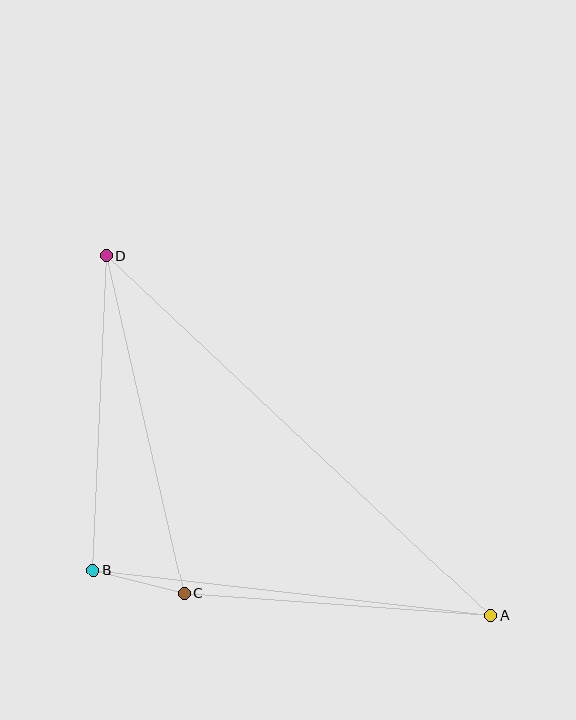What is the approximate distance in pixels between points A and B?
The distance between A and B is approximately 399 pixels.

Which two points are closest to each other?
Points B and C are closest to each other.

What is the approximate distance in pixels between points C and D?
The distance between C and D is approximately 346 pixels.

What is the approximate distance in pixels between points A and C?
The distance between A and C is approximately 307 pixels.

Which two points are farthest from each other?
Points A and D are farthest from each other.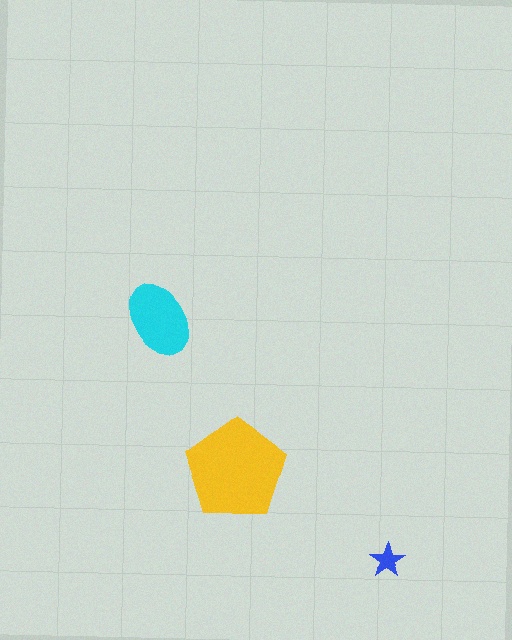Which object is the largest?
The yellow pentagon.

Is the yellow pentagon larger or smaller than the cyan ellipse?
Larger.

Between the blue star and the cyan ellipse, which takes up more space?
The cyan ellipse.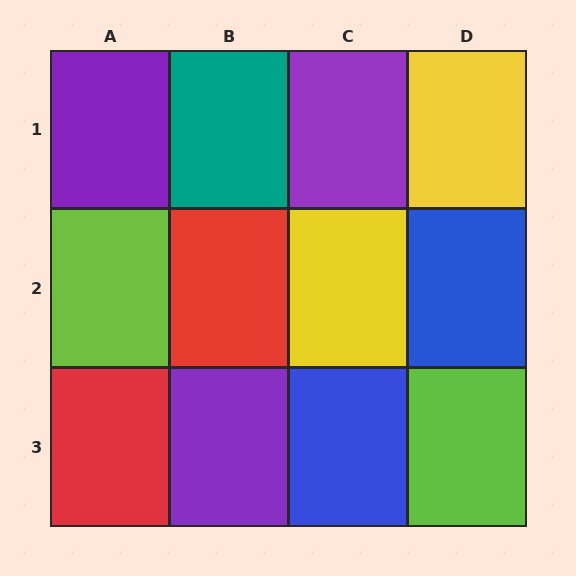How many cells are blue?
2 cells are blue.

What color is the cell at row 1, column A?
Purple.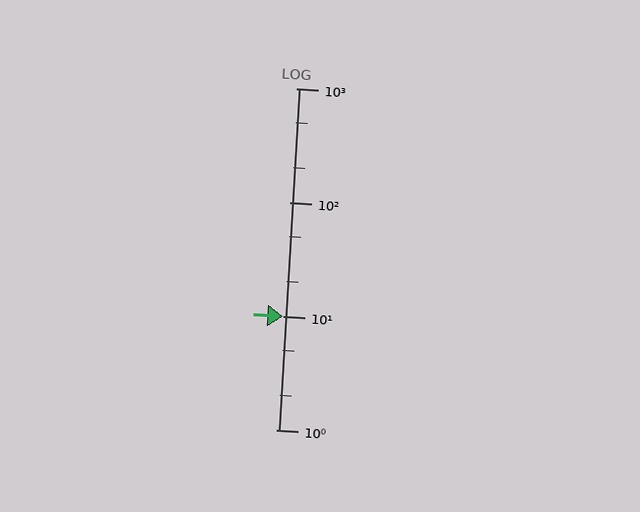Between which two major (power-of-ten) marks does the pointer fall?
The pointer is between 10 and 100.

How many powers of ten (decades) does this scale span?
The scale spans 3 decades, from 1 to 1000.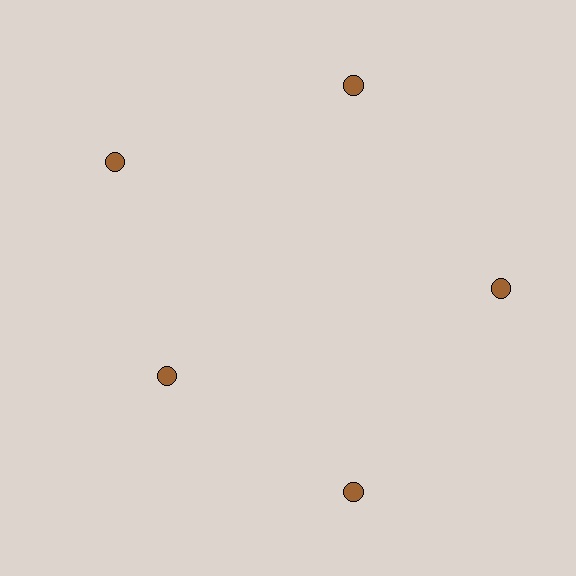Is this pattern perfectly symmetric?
No. The 5 brown circles are arranged in a ring, but one element near the 8 o'clock position is pulled inward toward the center, breaking the 5-fold rotational symmetry.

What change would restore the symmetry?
The symmetry would be restored by moving it outward, back onto the ring so that all 5 circles sit at equal angles and equal distance from the center.